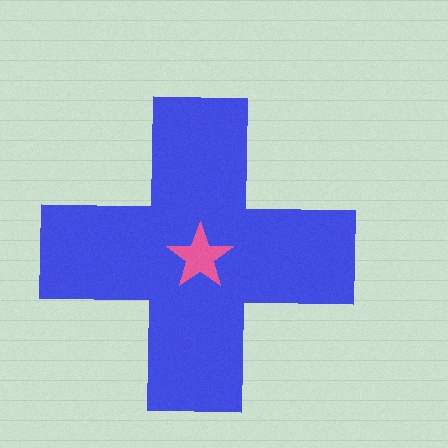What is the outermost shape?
The blue cross.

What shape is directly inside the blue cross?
The pink star.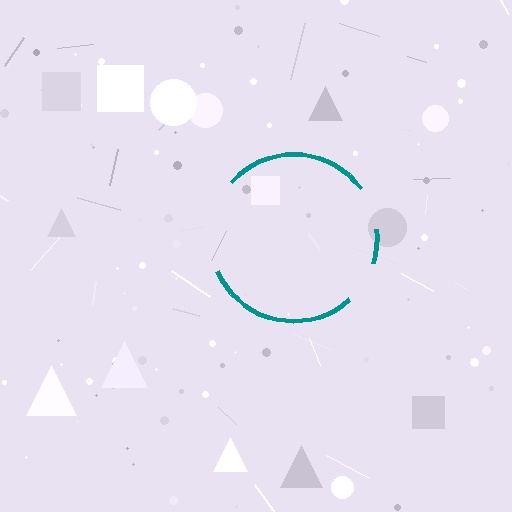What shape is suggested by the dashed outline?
The dashed outline suggests a circle.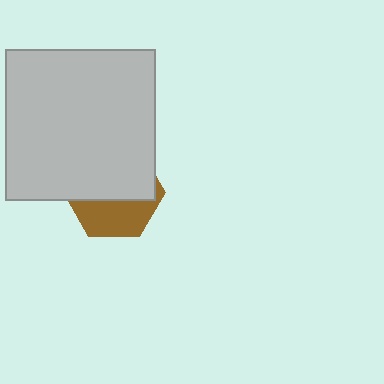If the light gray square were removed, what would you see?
You would see the complete brown hexagon.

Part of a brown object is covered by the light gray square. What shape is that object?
It is a hexagon.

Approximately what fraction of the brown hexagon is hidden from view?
Roughly 60% of the brown hexagon is hidden behind the light gray square.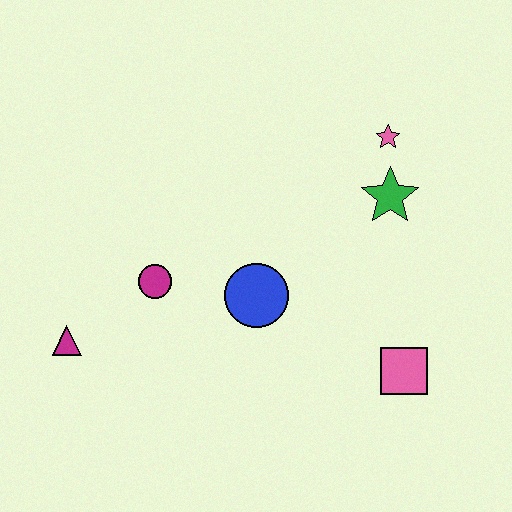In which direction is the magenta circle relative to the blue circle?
The magenta circle is to the left of the blue circle.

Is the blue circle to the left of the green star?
Yes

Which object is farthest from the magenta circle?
The pink star is farthest from the magenta circle.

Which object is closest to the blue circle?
The magenta circle is closest to the blue circle.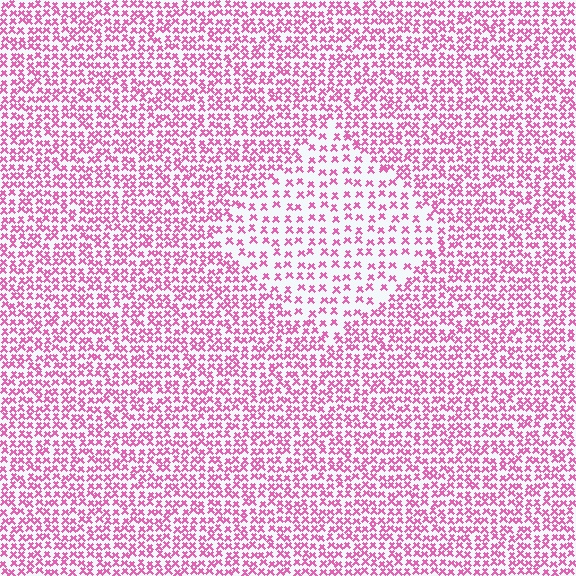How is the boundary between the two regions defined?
The boundary is defined by a change in element density (approximately 1.9x ratio). All elements are the same color, size, and shape.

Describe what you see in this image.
The image contains small pink elements arranged at two different densities. A diamond-shaped region is visible where the elements are less densely packed than the surrounding area.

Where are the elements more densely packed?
The elements are more densely packed outside the diamond boundary.